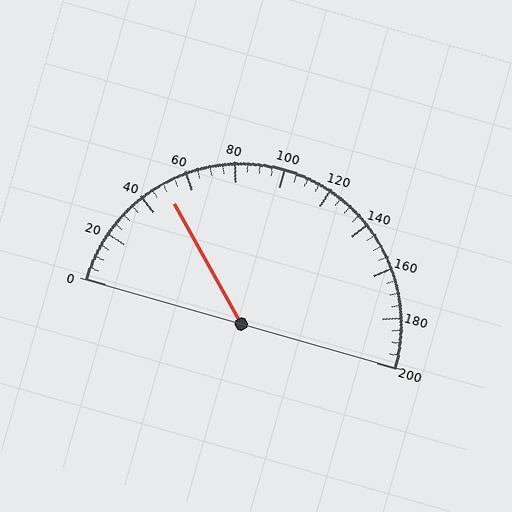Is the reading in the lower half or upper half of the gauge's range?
The reading is in the lower half of the range (0 to 200).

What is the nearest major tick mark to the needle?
The nearest major tick mark is 40.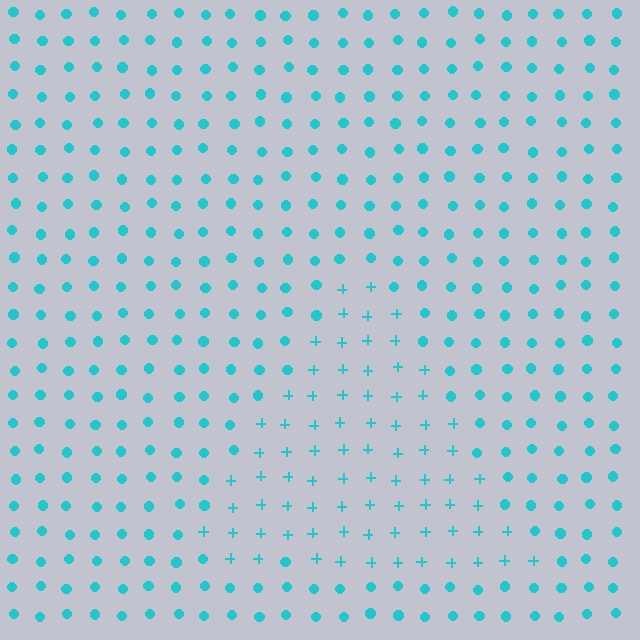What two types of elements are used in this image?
The image uses plus signs inside the triangle region and circles outside it.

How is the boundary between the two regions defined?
The boundary is defined by a change in element shape: plus signs inside vs. circles outside. All elements share the same color and spacing.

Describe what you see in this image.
The image is filled with small cyan elements arranged in a uniform grid. A triangle-shaped region contains plus signs, while the surrounding area contains circles. The boundary is defined purely by the change in element shape.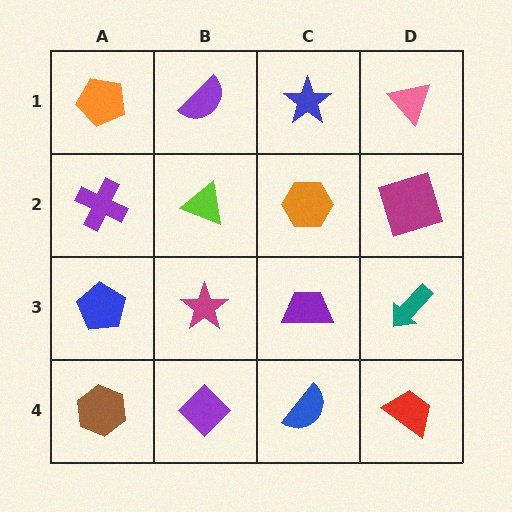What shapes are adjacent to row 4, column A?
A blue pentagon (row 3, column A), a purple diamond (row 4, column B).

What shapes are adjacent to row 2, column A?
An orange pentagon (row 1, column A), a blue pentagon (row 3, column A), a lime triangle (row 2, column B).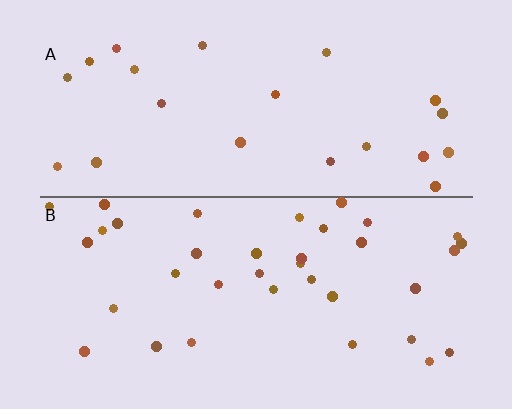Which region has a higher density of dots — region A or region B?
B (the bottom).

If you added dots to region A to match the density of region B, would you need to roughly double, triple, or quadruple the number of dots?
Approximately double.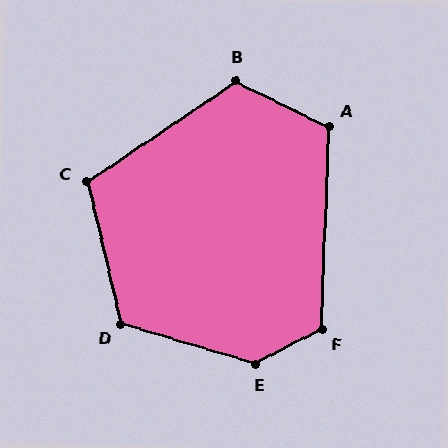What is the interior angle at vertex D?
Approximately 120 degrees (obtuse).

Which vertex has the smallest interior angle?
C, at approximately 111 degrees.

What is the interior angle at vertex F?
Approximately 120 degrees (obtuse).